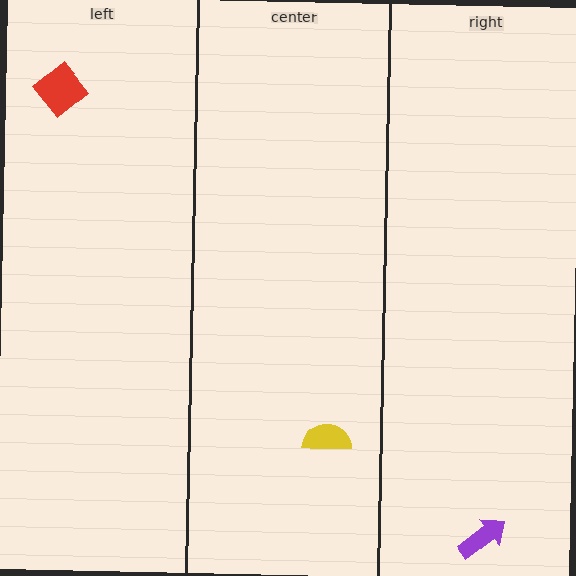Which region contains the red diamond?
The left region.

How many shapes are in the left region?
1.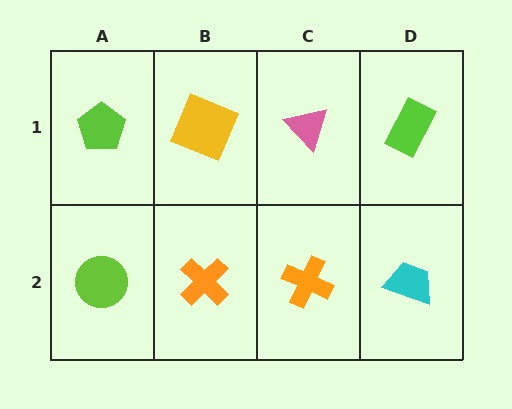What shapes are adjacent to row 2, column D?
A lime rectangle (row 1, column D), an orange cross (row 2, column C).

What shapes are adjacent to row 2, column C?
A pink triangle (row 1, column C), an orange cross (row 2, column B), a cyan trapezoid (row 2, column D).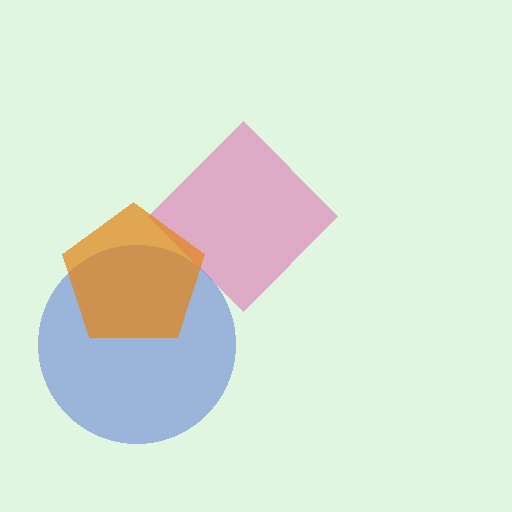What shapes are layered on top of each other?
The layered shapes are: a pink diamond, a blue circle, an orange pentagon.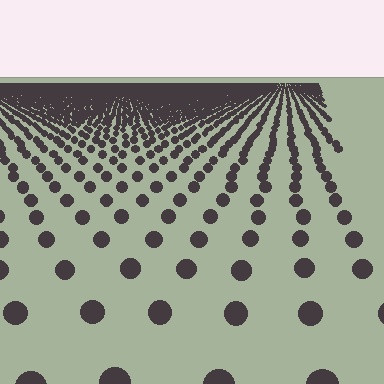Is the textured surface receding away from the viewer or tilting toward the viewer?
The surface is receding away from the viewer. Texture elements get smaller and denser toward the top.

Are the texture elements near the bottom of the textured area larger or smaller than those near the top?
Larger. Near the bottom, elements are closer to the viewer and appear at a bigger on-screen size.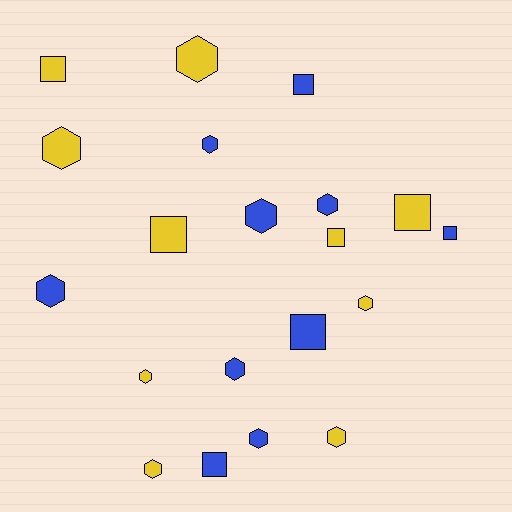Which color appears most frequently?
Blue, with 10 objects.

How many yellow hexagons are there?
There are 6 yellow hexagons.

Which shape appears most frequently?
Hexagon, with 12 objects.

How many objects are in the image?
There are 20 objects.